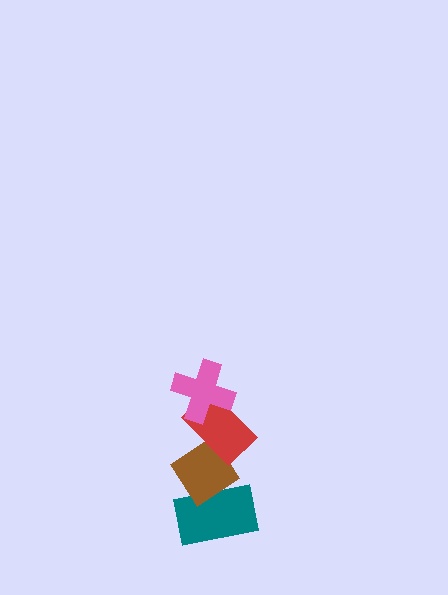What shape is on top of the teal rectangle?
The brown diamond is on top of the teal rectangle.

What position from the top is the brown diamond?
The brown diamond is 3rd from the top.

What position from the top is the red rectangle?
The red rectangle is 2nd from the top.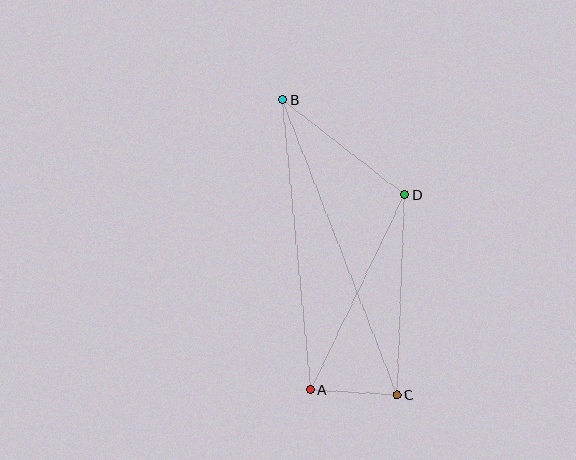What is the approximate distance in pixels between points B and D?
The distance between B and D is approximately 155 pixels.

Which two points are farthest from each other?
Points B and C are farthest from each other.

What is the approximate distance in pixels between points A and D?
The distance between A and D is approximately 217 pixels.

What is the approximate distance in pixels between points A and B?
The distance between A and B is approximately 291 pixels.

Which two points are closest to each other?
Points A and C are closest to each other.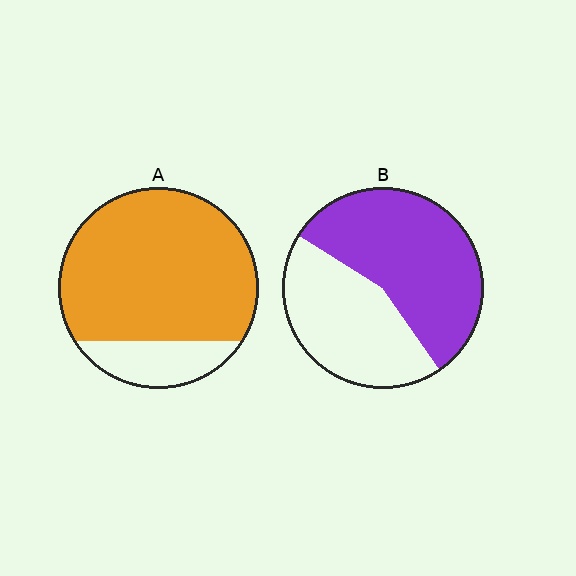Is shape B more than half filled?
Yes.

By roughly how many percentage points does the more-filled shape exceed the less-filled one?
By roughly 25 percentage points (A over B).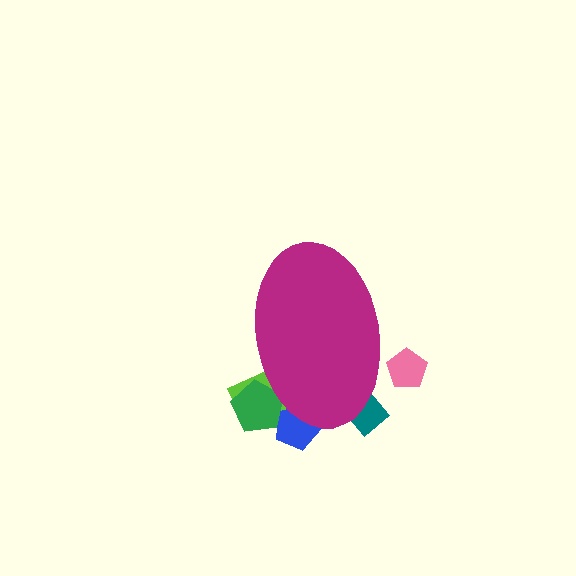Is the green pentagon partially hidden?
Yes, the green pentagon is partially hidden behind the magenta ellipse.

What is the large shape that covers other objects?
A magenta ellipse.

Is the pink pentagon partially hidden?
Yes, the pink pentagon is partially hidden behind the magenta ellipse.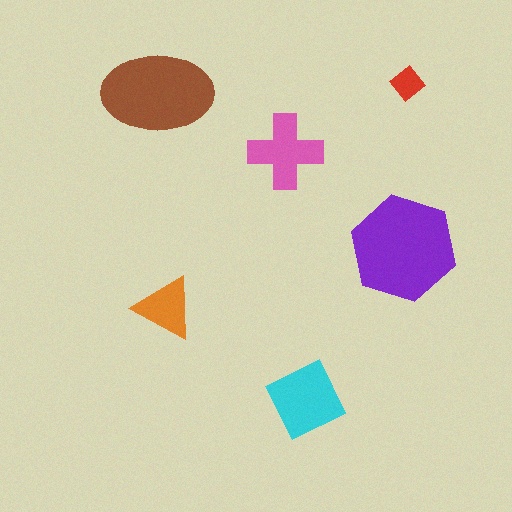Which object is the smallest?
The red diamond.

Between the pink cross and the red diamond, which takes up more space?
The pink cross.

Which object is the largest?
The purple hexagon.